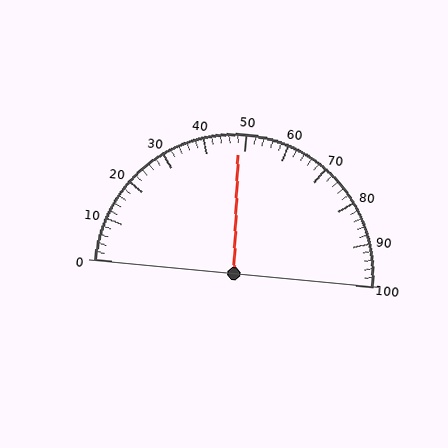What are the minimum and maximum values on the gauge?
The gauge ranges from 0 to 100.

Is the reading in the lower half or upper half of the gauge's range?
The reading is in the lower half of the range (0 to 100).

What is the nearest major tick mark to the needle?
The nearest major tick mark is 50.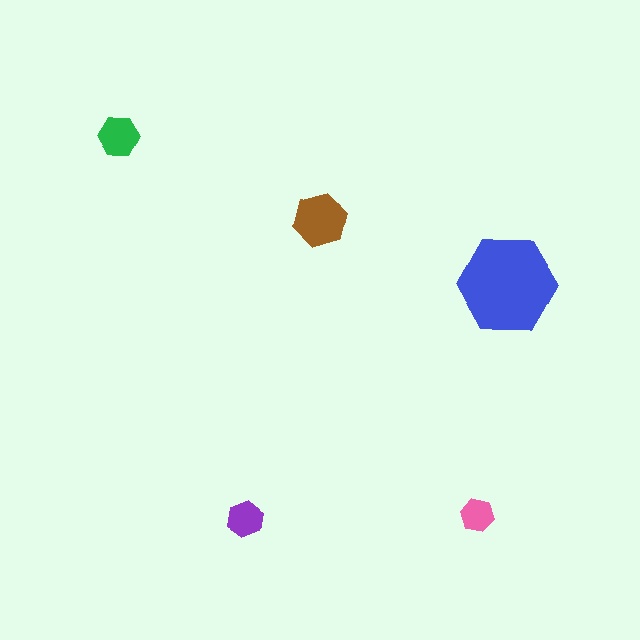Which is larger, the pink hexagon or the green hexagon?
The green one.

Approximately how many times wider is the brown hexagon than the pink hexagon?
About 1.5 times wider.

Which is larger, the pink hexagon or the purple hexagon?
The purple one.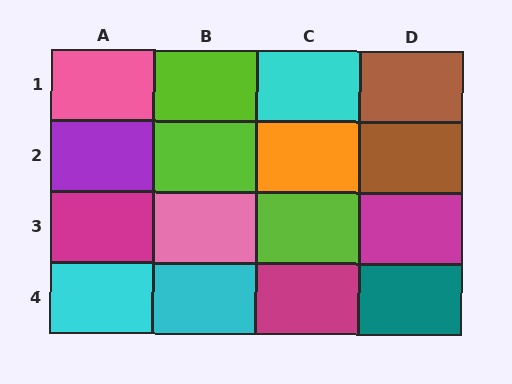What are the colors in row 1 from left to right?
Pink, lime, cyan, brown.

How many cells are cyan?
3 cells are cyan.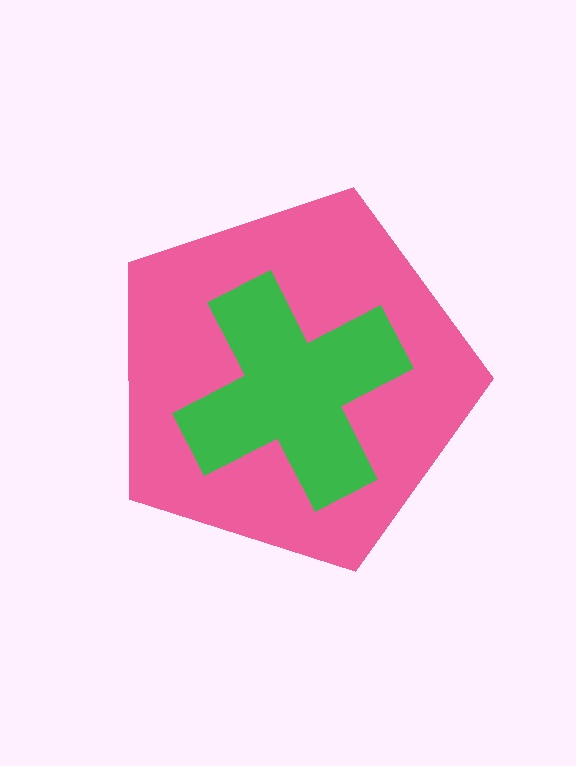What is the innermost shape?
The green cross.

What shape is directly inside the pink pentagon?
The green cross.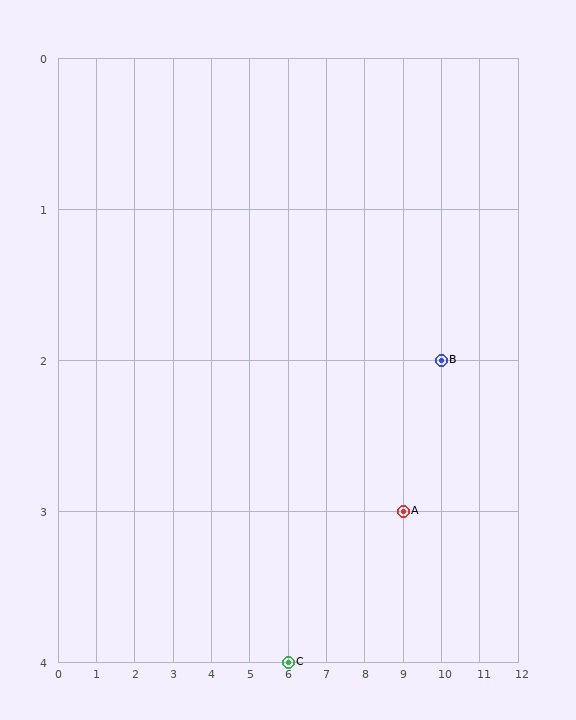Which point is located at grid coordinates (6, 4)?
Point C is at (6, 4).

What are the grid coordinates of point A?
Point A is at grid coordinates (9, 3).